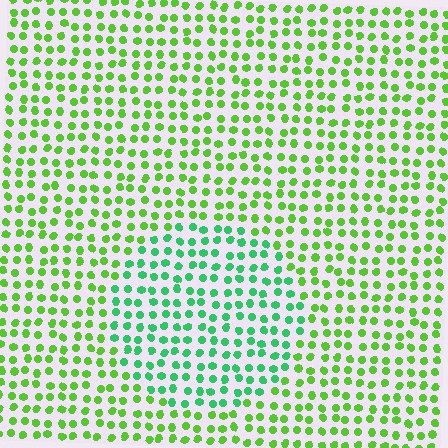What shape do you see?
I see a circle.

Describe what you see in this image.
The image is filled with small lime elements in a uniform arrangement. A circle-shaped region is visible where the elements are tinted to a slightly different hue, forming a subtle color boundary.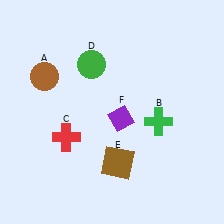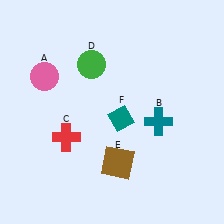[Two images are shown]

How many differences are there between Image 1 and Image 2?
There are 3 differences between the two images.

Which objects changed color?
A changed from brown to pink. B changed from green to teal. F changed from purple to teal.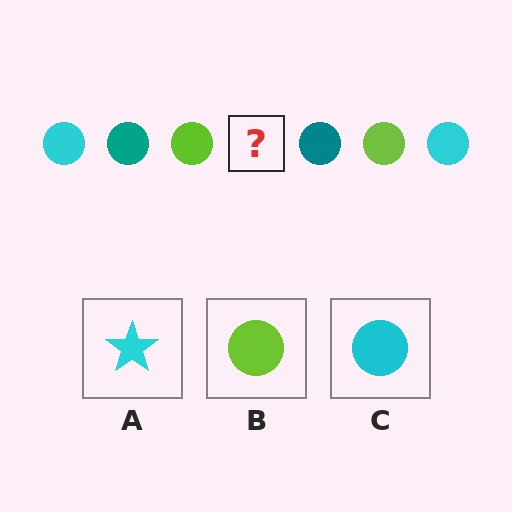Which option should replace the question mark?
Option C.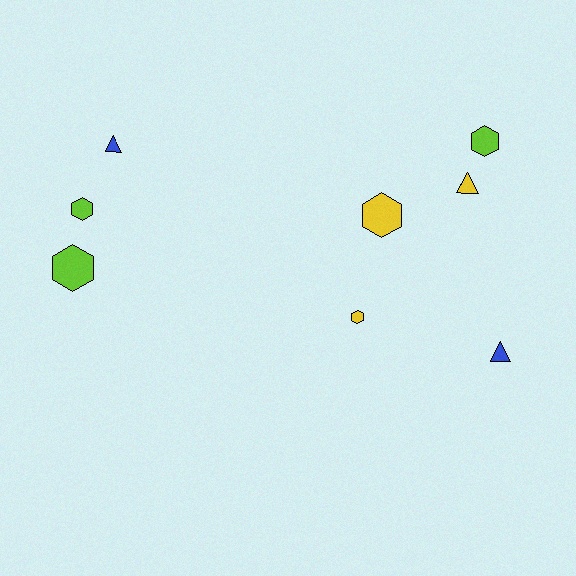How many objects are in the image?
There are 8 objects.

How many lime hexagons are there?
There are 3 lime hexagons.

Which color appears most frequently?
Yellow, with 3 objects.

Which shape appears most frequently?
Hexagon, with 5 objects.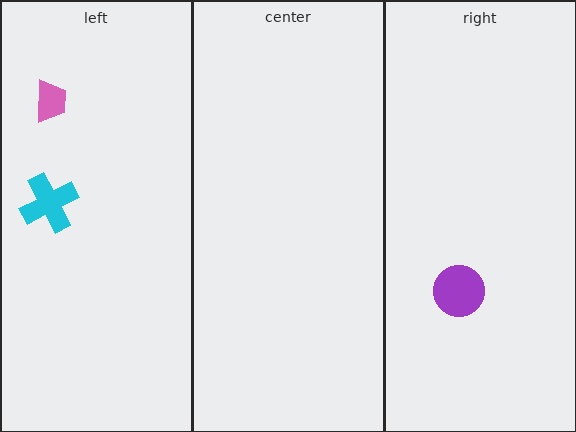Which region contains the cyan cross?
The left region.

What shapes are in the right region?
The purple circle.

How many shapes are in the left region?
2.